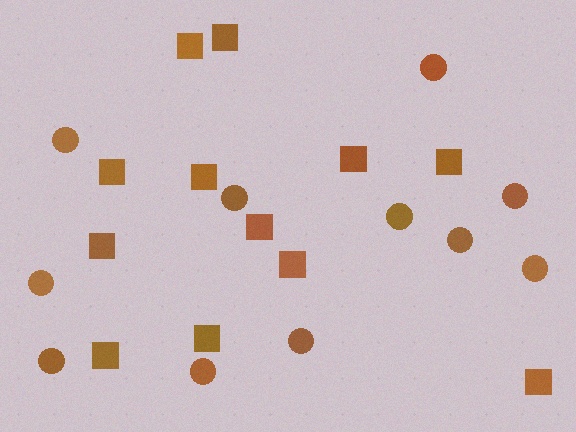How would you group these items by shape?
There are 2 groups: one group of circles (11) and one group of squares (12).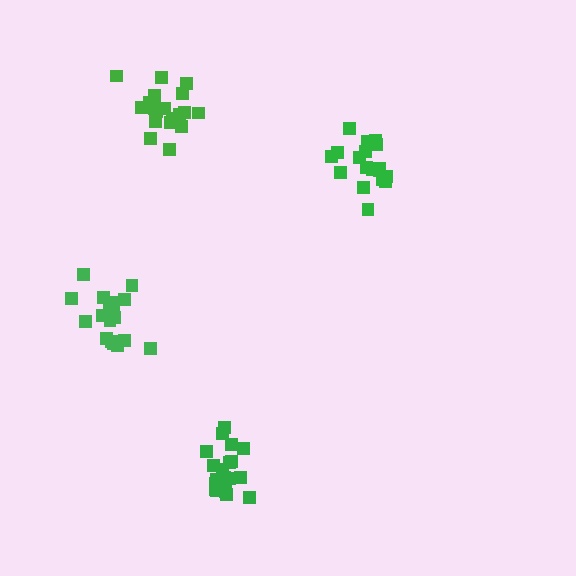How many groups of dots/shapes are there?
There are 4 groups.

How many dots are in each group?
Group 1: 19 dots, Group 2: 21 dots, Group 3: 18 dots, Group 4: 18 dots (76 total).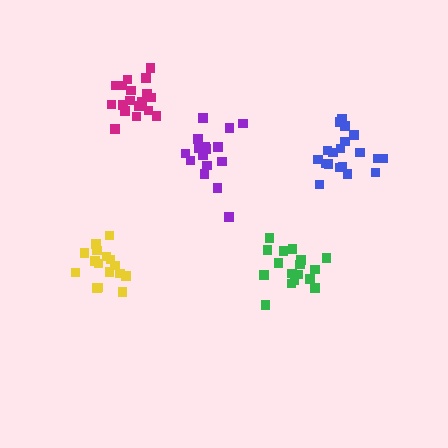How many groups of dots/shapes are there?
There are 5 groups.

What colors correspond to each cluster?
The clusters are colored: magenta, yellow, blue, green, purple.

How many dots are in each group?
Group 1: 18 dots, Group 2: 16 dots, Group 3: 20 dots, Group 4: 17 dots, Group 5: 16 dots (87 total).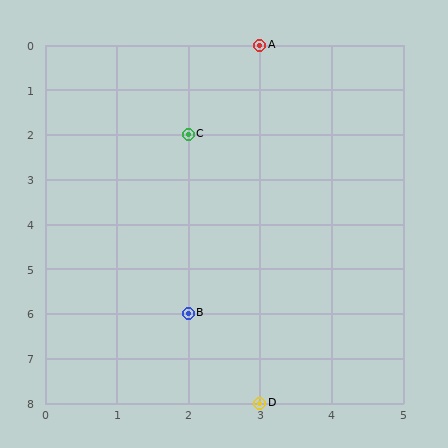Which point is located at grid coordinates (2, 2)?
Point C is at (2, 2).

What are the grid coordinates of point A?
Point A is at grid coordinates (3, 0).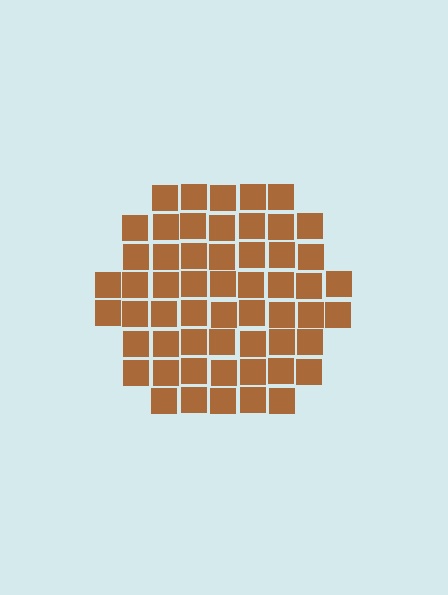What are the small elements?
The small elements are squares.